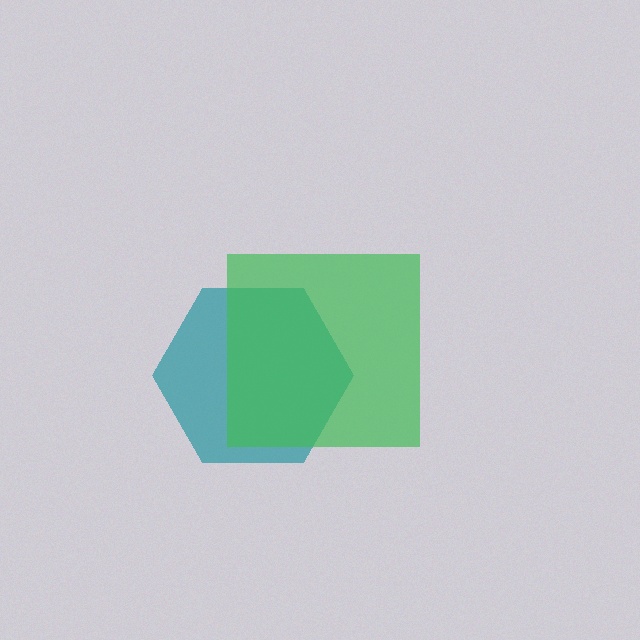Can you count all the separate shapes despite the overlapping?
Yes, there are 2 separate shapes.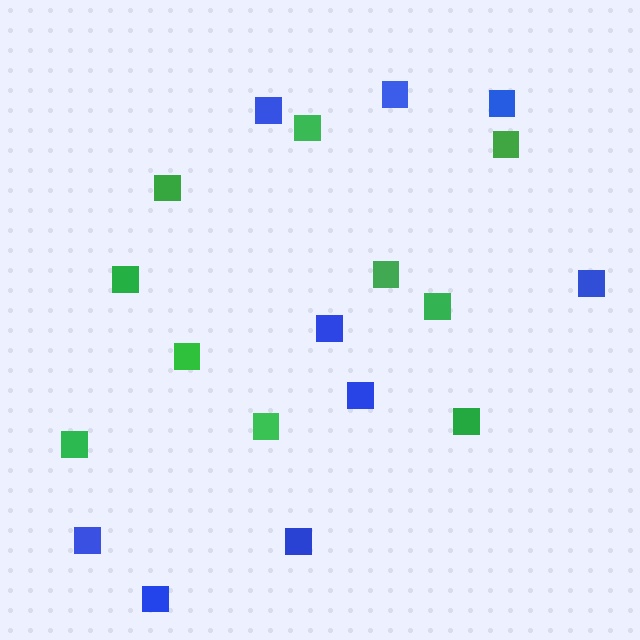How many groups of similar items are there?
There are 2 groups: one group of green squares (10) and one group of blue squares (9).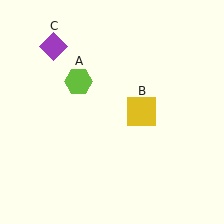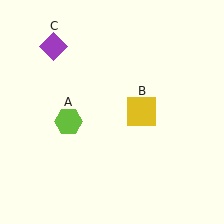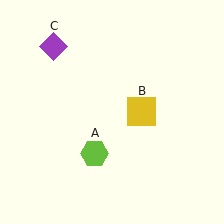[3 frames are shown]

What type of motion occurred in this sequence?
The lime hexagon (object A) rotated counterclockwise around the center of the scene.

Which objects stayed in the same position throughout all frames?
Yellow square (object B) and purple diamond (object C) remained stationary.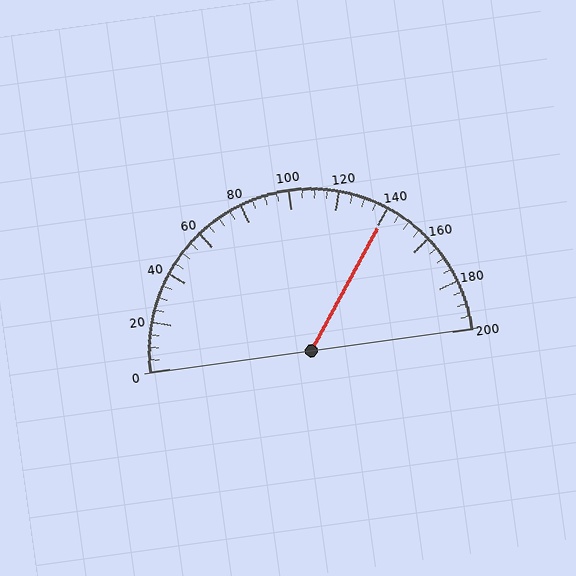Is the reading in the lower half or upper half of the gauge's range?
The reading is in the upper half of the range (0 to 200).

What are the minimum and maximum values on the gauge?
The gauge ranges from 0 to 200.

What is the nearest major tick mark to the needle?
The nearest major tick mark is 140.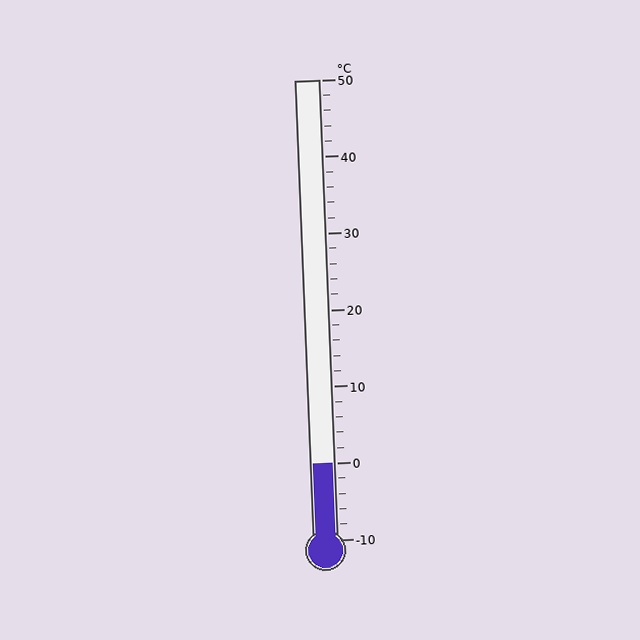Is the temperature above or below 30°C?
The temperature is below 30°C.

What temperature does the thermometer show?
The thermometer shows approximately 0°C.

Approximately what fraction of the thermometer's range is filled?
The thermometer is filled to approximately 15% of its range.